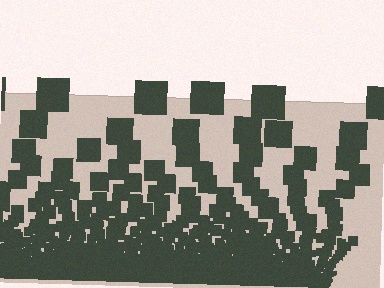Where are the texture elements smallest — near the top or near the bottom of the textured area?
Near the bottom.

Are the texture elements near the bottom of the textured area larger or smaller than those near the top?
Smaller. The gradient is inverted — elements near the bottom are smaller and denser.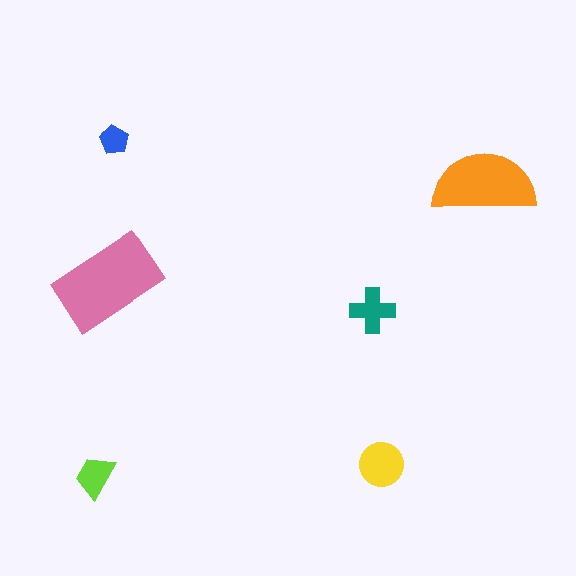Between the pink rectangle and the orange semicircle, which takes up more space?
The pink rectangle.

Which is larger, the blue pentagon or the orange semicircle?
The orange semicircle.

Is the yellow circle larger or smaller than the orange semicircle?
Smaller.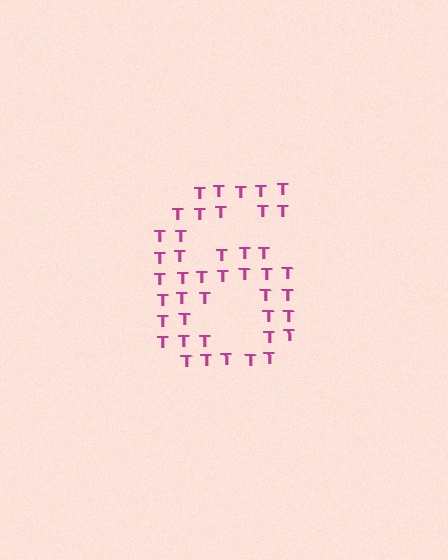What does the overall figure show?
The overall figure shows the digit 6.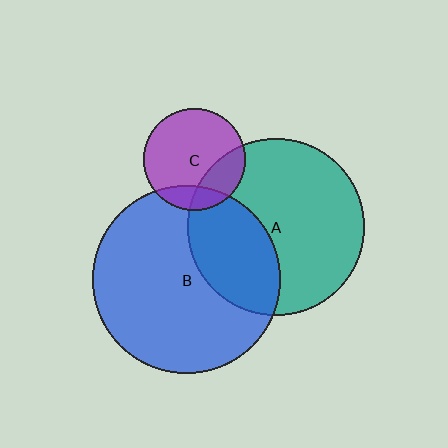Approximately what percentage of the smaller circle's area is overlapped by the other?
Approximately 35%.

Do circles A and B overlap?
Yes.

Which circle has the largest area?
Circle B (blue).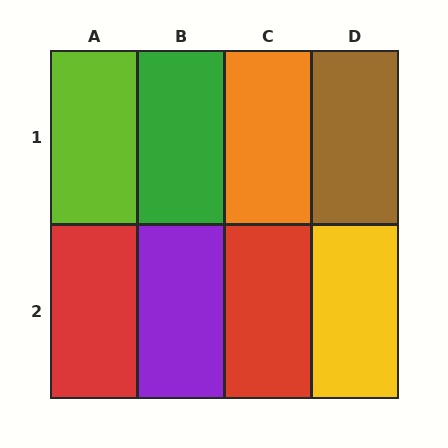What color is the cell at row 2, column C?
Red.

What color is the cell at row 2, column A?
Red.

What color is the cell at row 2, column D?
Yellow.